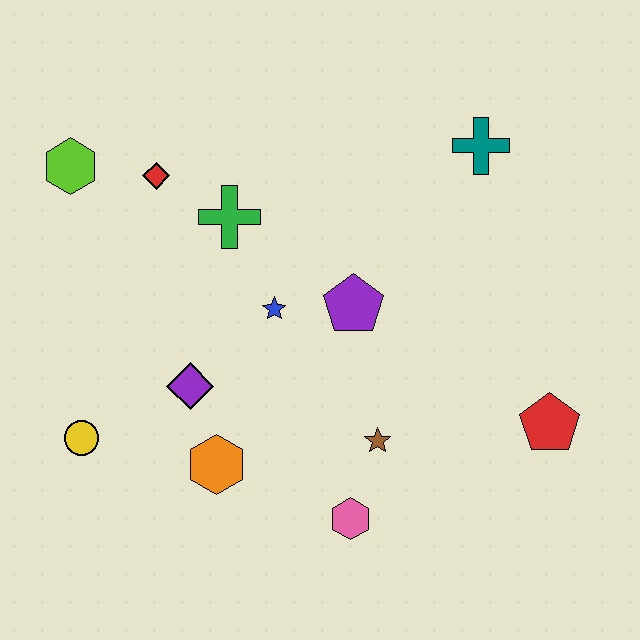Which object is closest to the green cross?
The red diamond is closest to the green cross.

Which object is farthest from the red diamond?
The red pentagon is farthest from the red diamond.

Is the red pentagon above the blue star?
No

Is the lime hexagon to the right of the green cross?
No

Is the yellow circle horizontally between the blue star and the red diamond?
No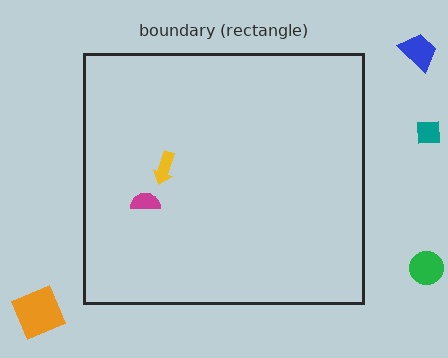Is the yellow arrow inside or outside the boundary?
Inside.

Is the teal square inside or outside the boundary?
Outside.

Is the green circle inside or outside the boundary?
Outside.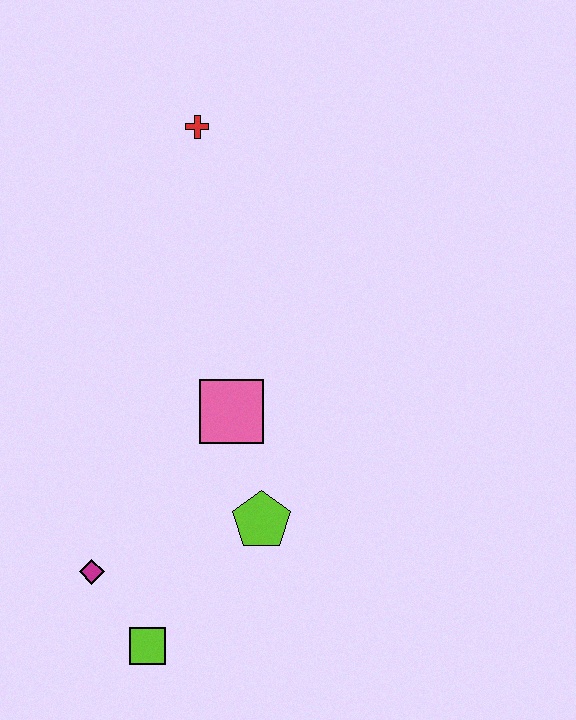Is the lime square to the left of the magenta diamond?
No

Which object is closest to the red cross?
The pink square is closest to the red cross.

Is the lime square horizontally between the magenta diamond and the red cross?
Yes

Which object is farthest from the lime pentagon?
The red cross is farthest from the lime pentagon.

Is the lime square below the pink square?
Yes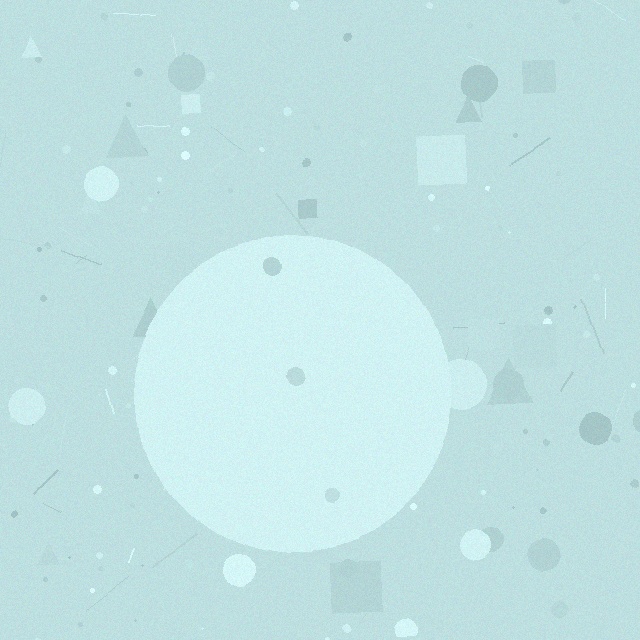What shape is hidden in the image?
A circle is hidden in the image.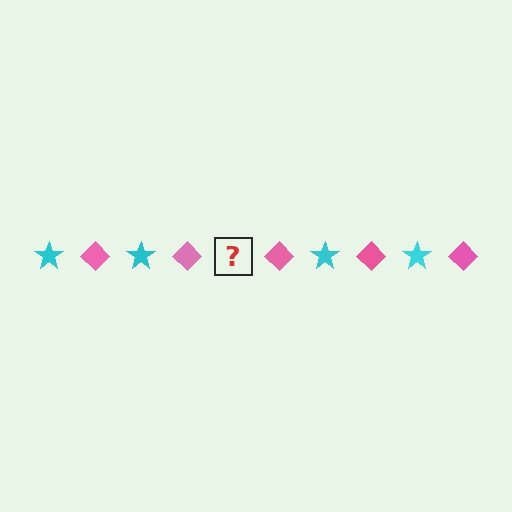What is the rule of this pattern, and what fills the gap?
The rule is that the pattern alternates between cyan star and pink diamond. The gap should be filled with a cyan star.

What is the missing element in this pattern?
The missing element is a cyan star.